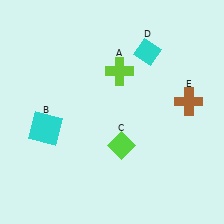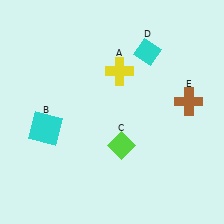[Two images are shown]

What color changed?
The cross (A) changed from lime in Image 1 to yellow in Image 2.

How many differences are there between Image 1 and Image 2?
There is 1 difference between the two images.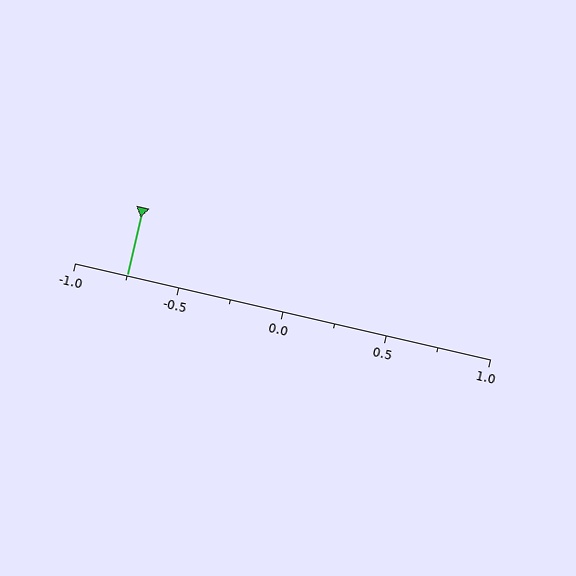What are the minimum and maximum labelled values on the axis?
The axis runs from -1.0 to 1.0.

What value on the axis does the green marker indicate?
The marker indicates approximately -0.75.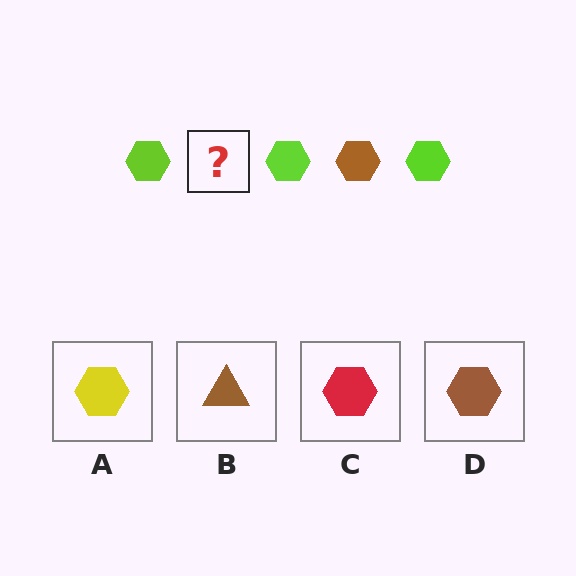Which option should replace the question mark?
Option D.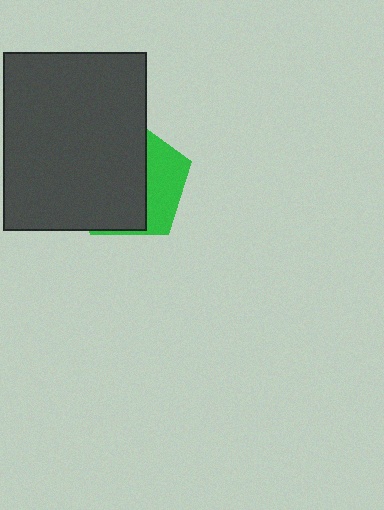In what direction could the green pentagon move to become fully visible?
The green pentagon could move right. That would shift it out from behind the dark gray rectangle entirely.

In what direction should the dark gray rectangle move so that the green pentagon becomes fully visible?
The dark gray rectangle should move left. That is the shortest direction to clear the overlap and leave the green pentagon fully visible.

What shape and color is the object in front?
The object in front is a dark gray rectangle.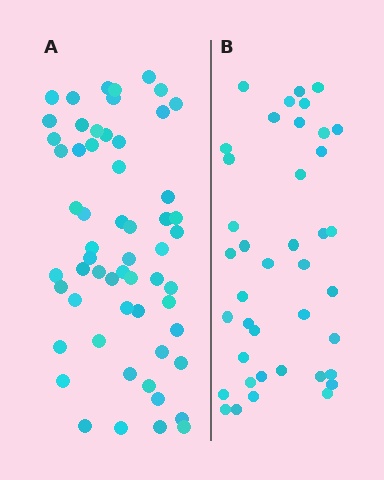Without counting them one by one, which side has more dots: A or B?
Region A (the left region) has more dots.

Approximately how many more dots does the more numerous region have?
Region A has approximately 20 more dots than region B.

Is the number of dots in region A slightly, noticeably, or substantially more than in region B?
Region A has substantially more. The ratio is roughly 1.4 to 1.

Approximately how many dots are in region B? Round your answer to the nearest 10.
About 40 dots.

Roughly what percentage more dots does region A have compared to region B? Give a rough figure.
About 45% more.